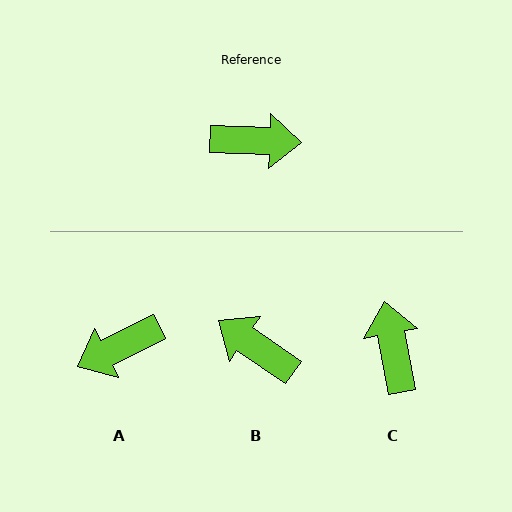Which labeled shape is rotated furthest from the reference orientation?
A, about 152 degrees away.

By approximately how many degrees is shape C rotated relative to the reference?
Approximately 102 degrees counter-clockwise.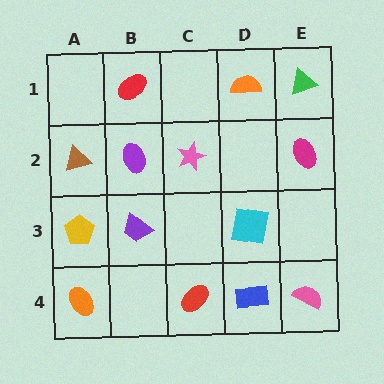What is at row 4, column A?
An orange ellipse.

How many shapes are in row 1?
3 shapes.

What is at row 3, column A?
A yellow pentagon.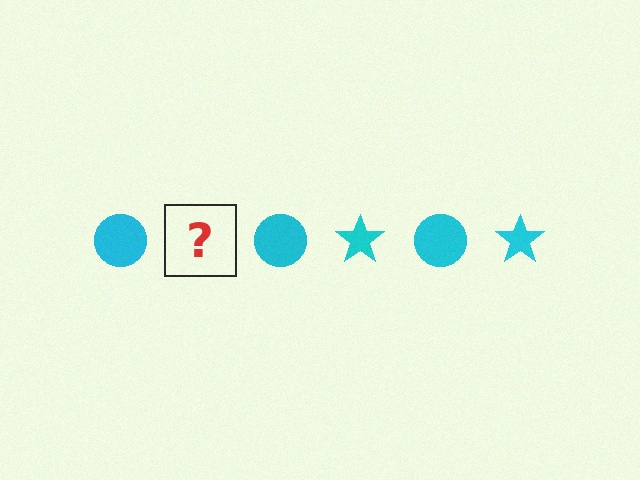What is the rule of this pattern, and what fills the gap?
The rule is that the pattern cycles through circle, star shapes in cyan. The gap should be filled with a cyan star.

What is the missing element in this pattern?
The missing element is a cyan star.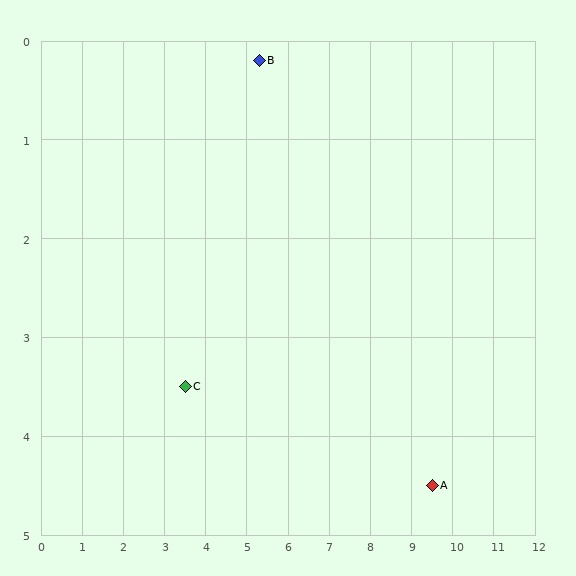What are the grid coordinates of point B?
Point B is at approximately (5.3, 0.2).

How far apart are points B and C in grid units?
Points B and C are about 3.8 grid units apart.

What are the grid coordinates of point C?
Point C is at approximately (3.5, 3.5).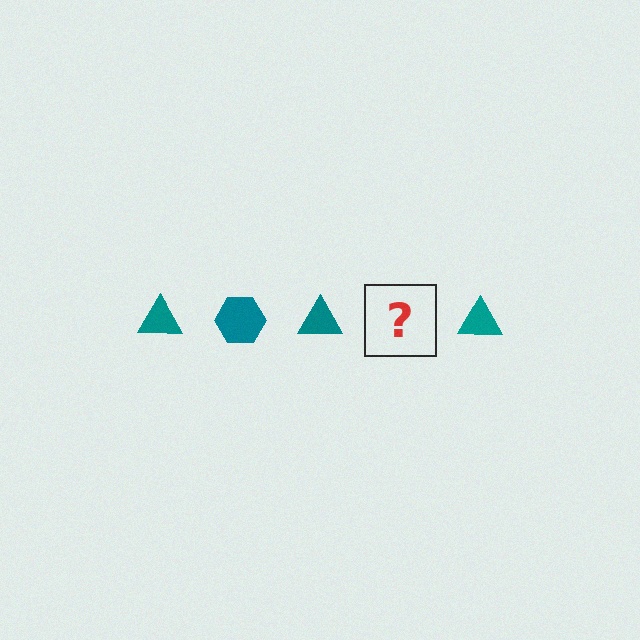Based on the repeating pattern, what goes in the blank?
The blank should be a teal hexagon.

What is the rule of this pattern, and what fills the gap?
The rule is that the pattern cycles through triangle, hexagon shapes in teal. The gap should be filled with a teal hexagon.